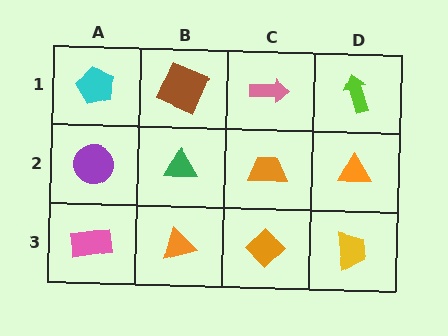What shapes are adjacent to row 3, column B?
A green triangle (row 2, column B), a pink rectangle (row 3, column A), an orange diamond (row 3, column C).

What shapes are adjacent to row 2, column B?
A brown square (row 1, column B), an orange triangle (row 3, column B), a purple circle (row 2, column A), an orange trapezoid (row 2, column C).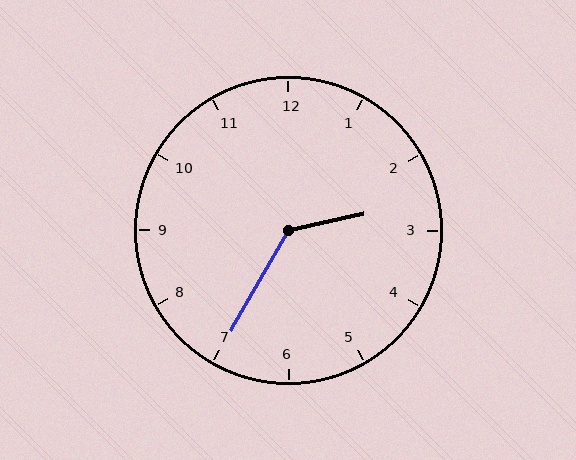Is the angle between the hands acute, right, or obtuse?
It is obtuse.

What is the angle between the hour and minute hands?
Approximately 132 degrees.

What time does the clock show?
2:35.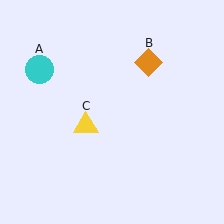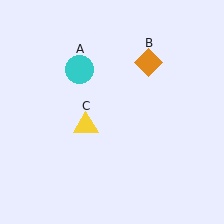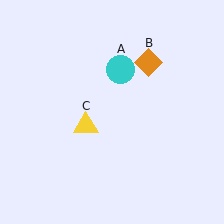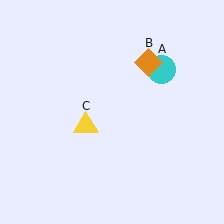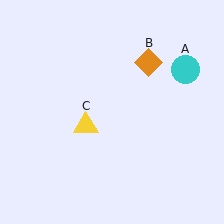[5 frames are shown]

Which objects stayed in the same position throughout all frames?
Orange diamond (object B) and yellow triangle (object C) remained stationary.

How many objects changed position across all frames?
1 object changed position: cyan circle (object A).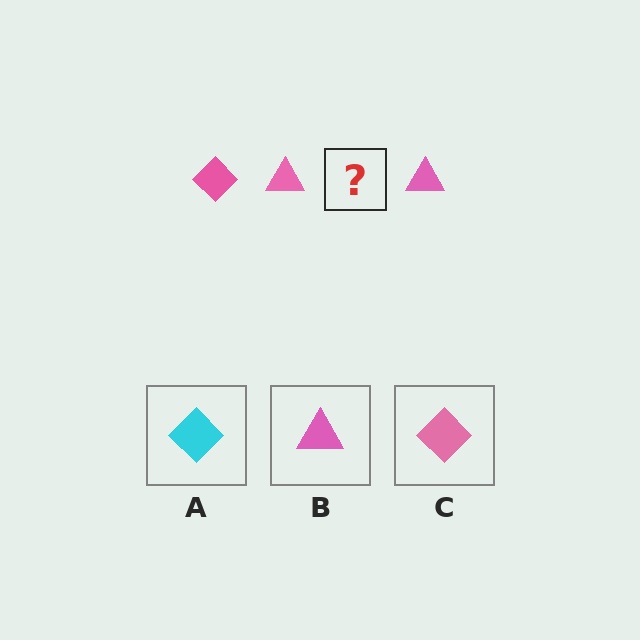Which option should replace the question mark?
Option C.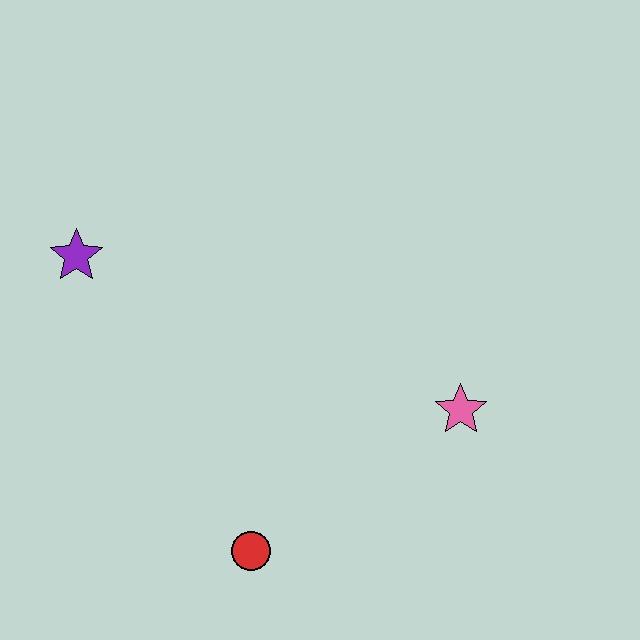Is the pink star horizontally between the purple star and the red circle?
No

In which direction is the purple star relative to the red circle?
The purple star is above the red circle.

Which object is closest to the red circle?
The pink star is closest to the red circle.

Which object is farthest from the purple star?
The pink star is farthest from the purple star.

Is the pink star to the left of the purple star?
No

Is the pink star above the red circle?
Yes